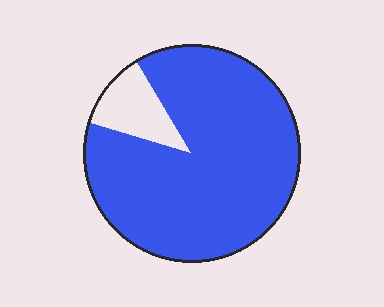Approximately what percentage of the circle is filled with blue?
Approximately 90%.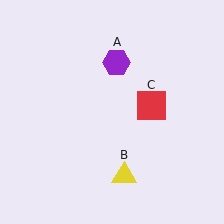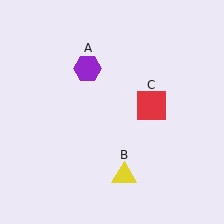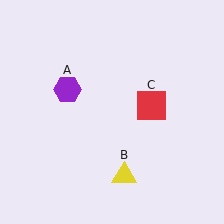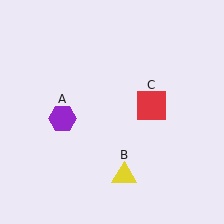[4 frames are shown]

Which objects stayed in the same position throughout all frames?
Yellow triangle (object B) and red square (object C) remained stationary.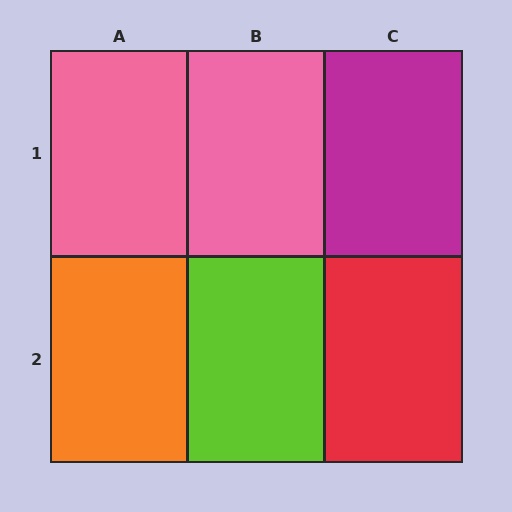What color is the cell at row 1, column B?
Pink.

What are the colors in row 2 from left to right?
Orange, lime, red.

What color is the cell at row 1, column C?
Magenta.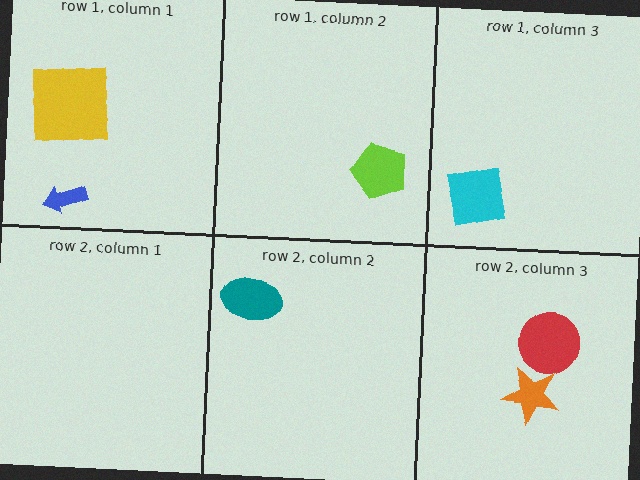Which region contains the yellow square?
The row 1, column 1 region.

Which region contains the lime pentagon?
The row 1, column 2 region.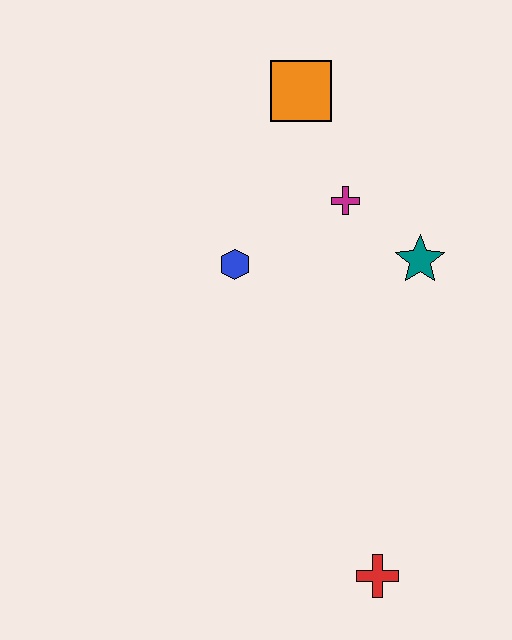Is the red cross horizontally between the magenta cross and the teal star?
Yes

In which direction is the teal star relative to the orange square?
The teal star is below the orange square.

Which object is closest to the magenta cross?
The teal star is closest to the magenta cross.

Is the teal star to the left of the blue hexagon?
No